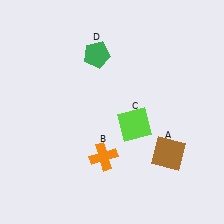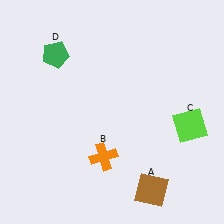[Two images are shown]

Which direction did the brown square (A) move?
The brown square (A) moved down.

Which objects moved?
The objects that moved are: the brown square (A), the lime square (C), the green pentagon (D).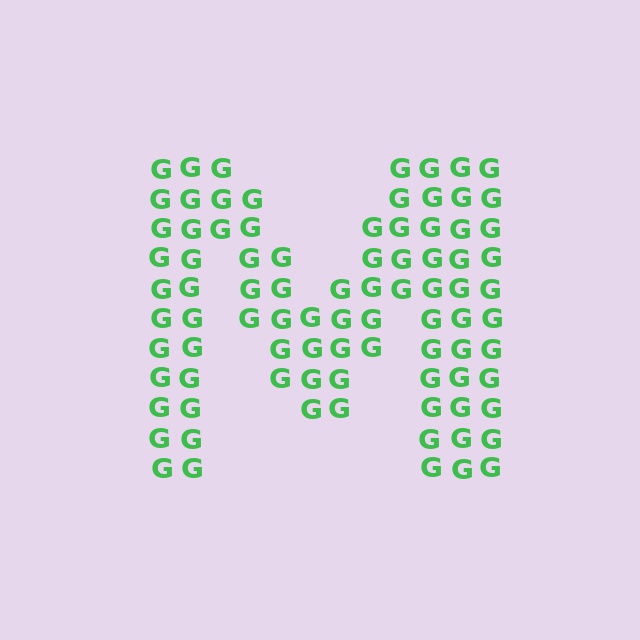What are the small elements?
The small elements are letter G's.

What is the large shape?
The large shape is the letter M.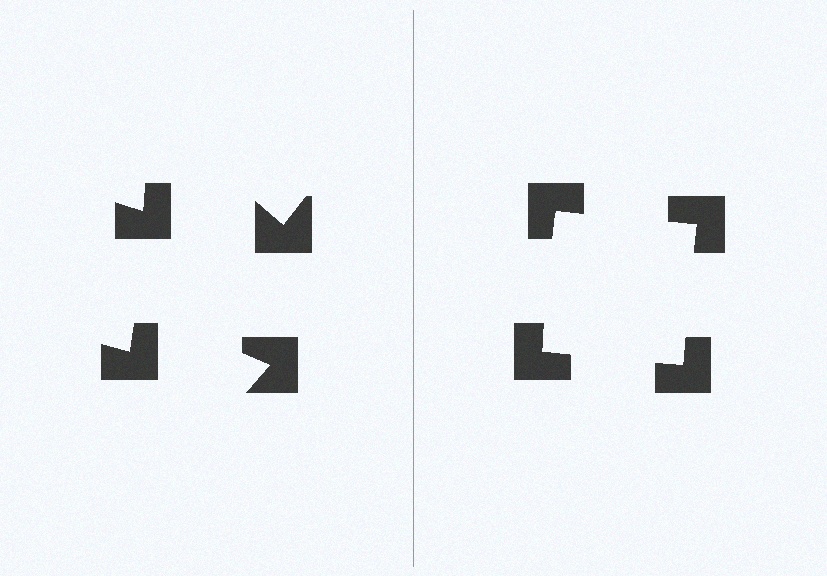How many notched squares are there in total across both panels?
8 — 4 on each side.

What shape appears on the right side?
An illusory square.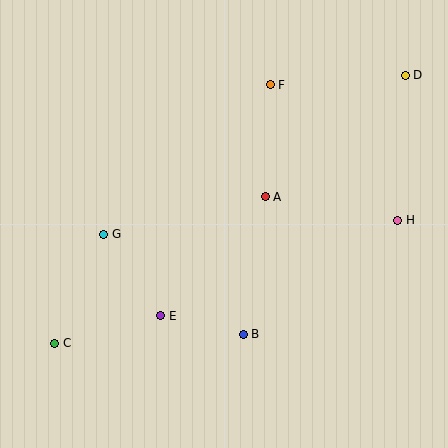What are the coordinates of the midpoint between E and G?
The midpoint between E and G is at (132, 275).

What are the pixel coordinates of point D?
Point D is at (405, 75).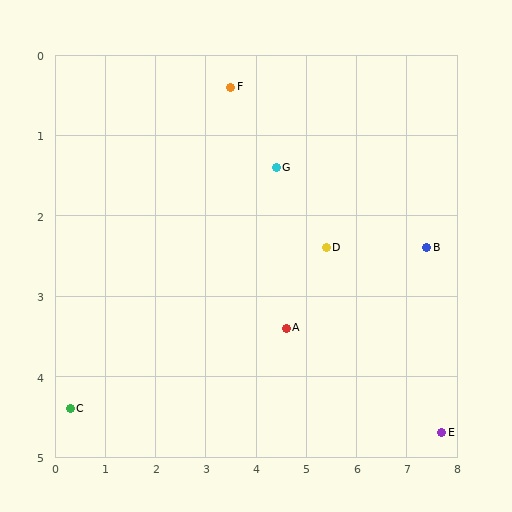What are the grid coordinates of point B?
Point B is at approximately (7.4, 2.4).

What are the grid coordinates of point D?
Point D is at approximately (5.4, 2.4).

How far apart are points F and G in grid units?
Points F and G are about 1.3 grid units apart.